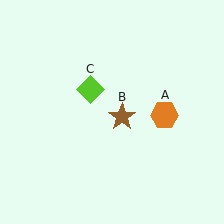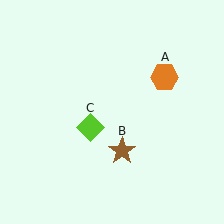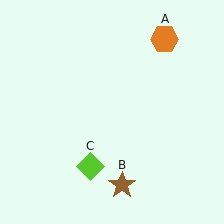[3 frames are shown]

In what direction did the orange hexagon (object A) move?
The orange hexagon (object A) moved up.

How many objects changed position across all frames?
3 objects changed position: orange hexagon (object A), brown star (object B), lime diamond (object C).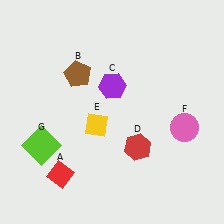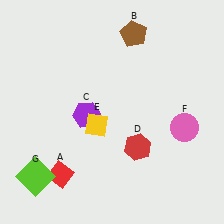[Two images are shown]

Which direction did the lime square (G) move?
The lime square (G) moved down.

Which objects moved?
The objects that moved are: the brown pentagon (B), the purple hexagon (C), the lime square (G).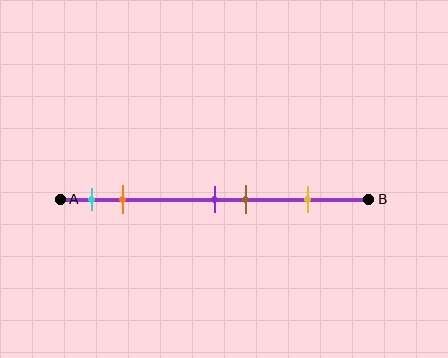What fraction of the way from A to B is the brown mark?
The brown mark is approximately 60% (0.6) of the way from A to B.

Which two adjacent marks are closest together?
The purple and brown marks are the closest adjacent pair.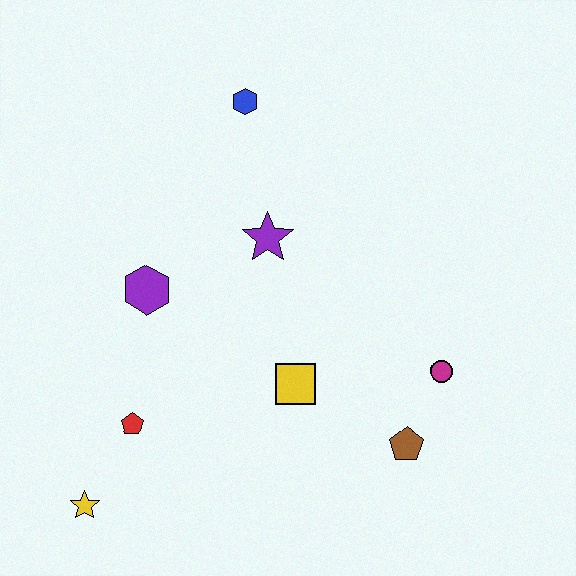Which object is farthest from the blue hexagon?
The yellow star is farthest from the blue hexagon.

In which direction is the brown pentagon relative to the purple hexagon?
The brown pentagon is to the right of the purple hexagon.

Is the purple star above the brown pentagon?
Yes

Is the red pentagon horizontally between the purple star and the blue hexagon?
No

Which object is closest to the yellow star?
The red pentagon is closest to the yellow star.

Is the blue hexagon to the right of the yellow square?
No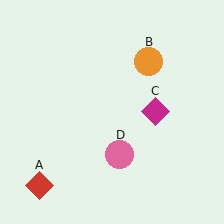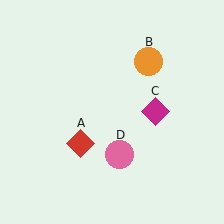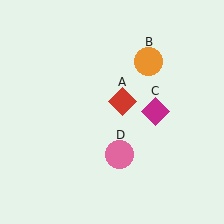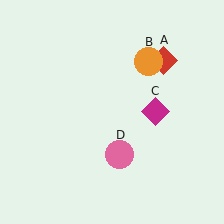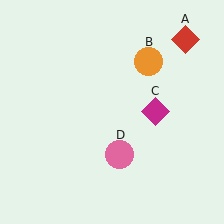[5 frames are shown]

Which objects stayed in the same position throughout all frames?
Orange circle (object B) and magenta diamond (object C) and pink circle (object D) remained stationary.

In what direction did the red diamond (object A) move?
The red diamond (object A) moved up and to the right.